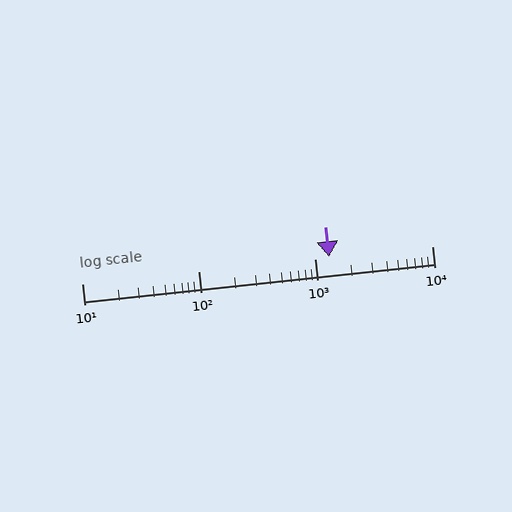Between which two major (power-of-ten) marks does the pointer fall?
The pointer is between 1000 and 10000.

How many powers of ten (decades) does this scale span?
The scale spans 3 decades, from 10 to 10000.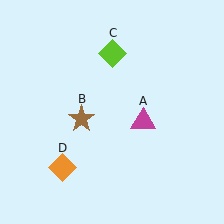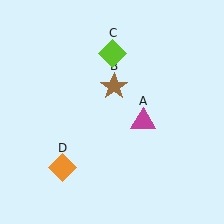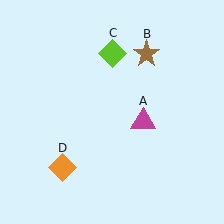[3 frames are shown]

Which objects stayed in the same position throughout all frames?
Magenta triangle (object A) and lime diamond (object C) and orange diamond (object D) remained stationary.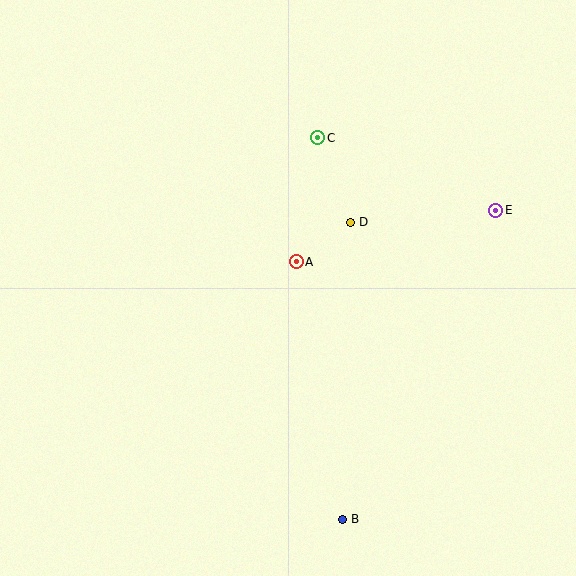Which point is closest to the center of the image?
Point A at (296, 262) is closest to the center.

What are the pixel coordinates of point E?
Point E is at (496, 210).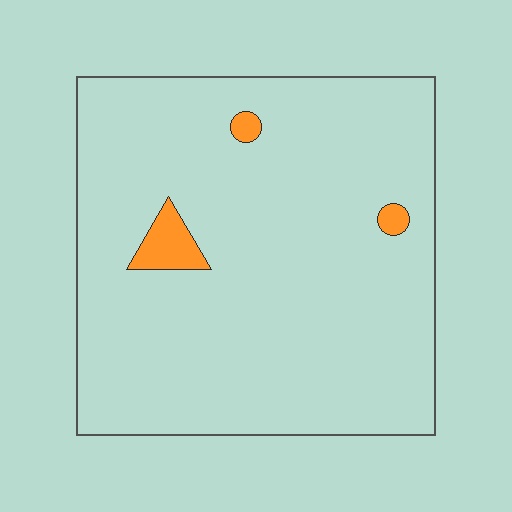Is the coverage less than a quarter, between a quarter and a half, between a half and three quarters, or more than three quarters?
Less than a quarter.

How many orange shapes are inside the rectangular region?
3.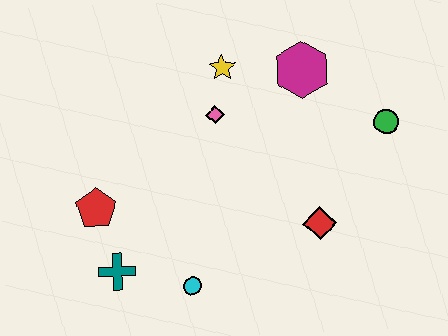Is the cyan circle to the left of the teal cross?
No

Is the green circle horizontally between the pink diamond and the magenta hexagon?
No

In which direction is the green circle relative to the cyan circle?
The green circle is to the right of the cyan circle.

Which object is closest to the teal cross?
The red pentagon is closest to the teal cross.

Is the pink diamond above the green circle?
Yes